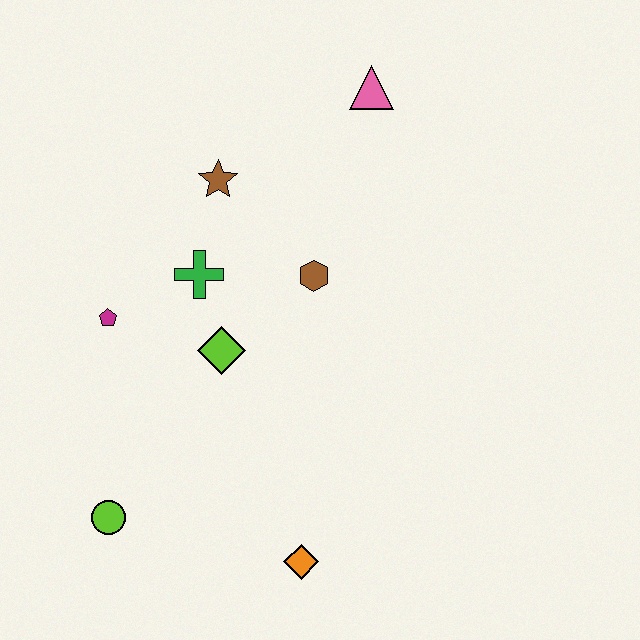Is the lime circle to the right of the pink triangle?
No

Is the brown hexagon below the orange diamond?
No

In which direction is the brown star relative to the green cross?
The brown star is above the green cross.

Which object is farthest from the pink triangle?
The lime circle is farthest from the pink triangle.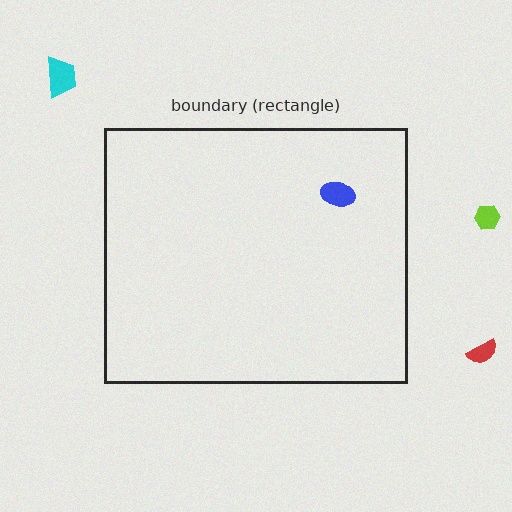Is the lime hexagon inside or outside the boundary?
Outside.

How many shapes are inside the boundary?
1 inside, 3 outside.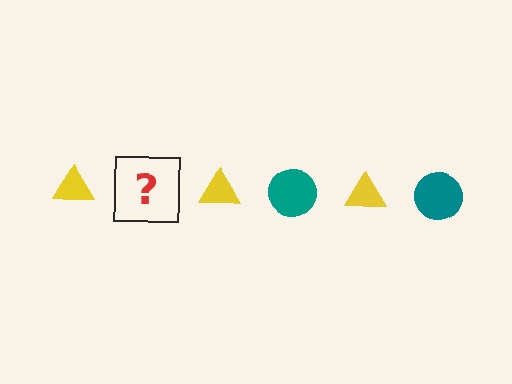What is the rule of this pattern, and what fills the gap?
The rule is that the pattern alternates between yellow triangle and teal circle. The gap should be filled with a teal circle.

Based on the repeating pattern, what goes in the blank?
The blank should be a teal circle.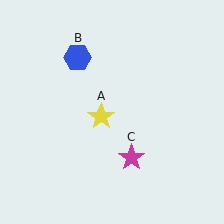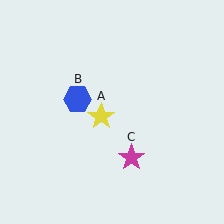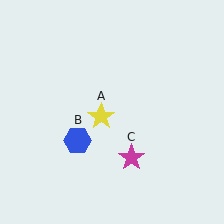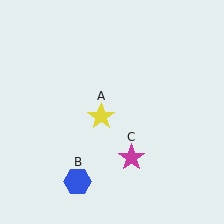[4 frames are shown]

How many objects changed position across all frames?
1 object changed position: blue hexagon (object B).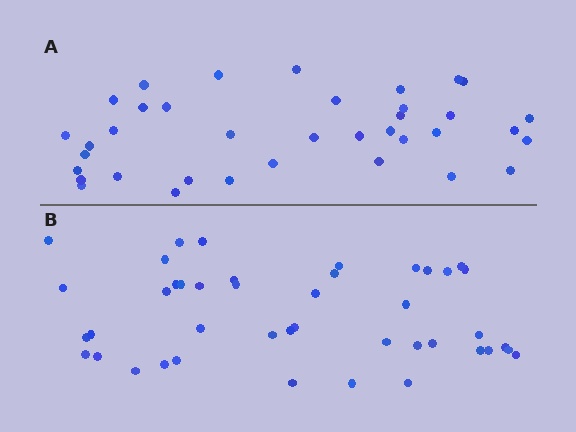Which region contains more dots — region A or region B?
Region B (the bottom region) has more dots.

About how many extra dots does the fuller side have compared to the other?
Region B has about 6 more dots than region A.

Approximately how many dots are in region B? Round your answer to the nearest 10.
About 40 dots. (The exact count is 43, which rounds to 40.)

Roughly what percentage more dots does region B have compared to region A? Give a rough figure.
About 15% more.